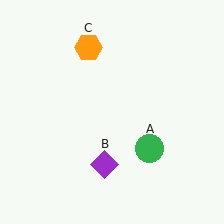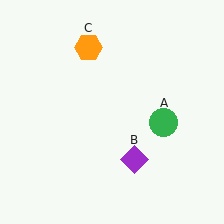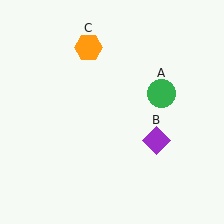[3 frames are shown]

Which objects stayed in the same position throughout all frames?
Orange hexagon (object C) remained stationary.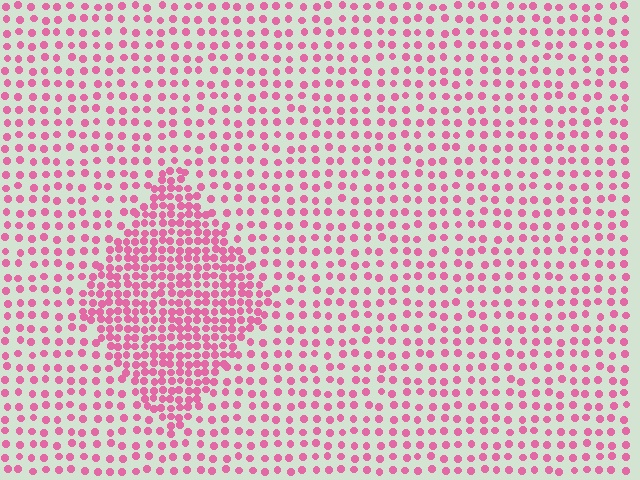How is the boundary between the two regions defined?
The boundary is defined by a change in element density (approximately 2.2x ratio). All elements are the same color, size, and shape.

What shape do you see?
I see a diamond.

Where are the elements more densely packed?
The elements are more densely packed inside the diamond boundary.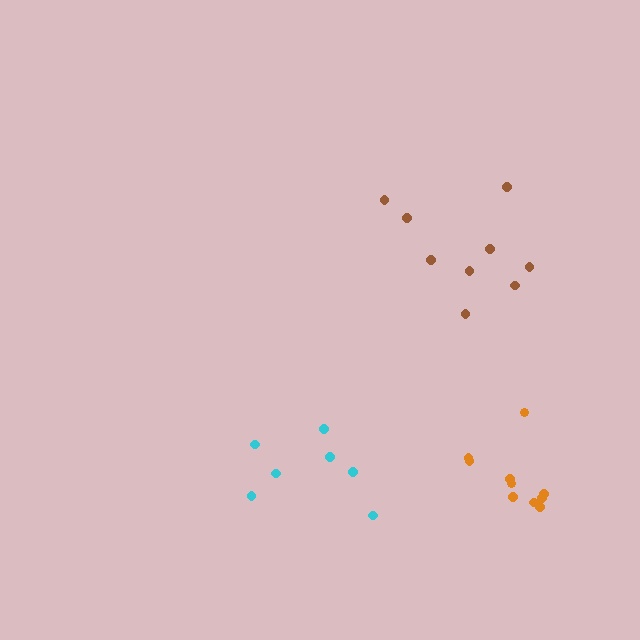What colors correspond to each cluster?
The clusters are colored: brown, orange, cyan.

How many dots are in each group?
Group 1: 9 dots, Group 2: 10 dots, Group 3: 7 dots (26 total).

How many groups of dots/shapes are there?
There are 3 groups.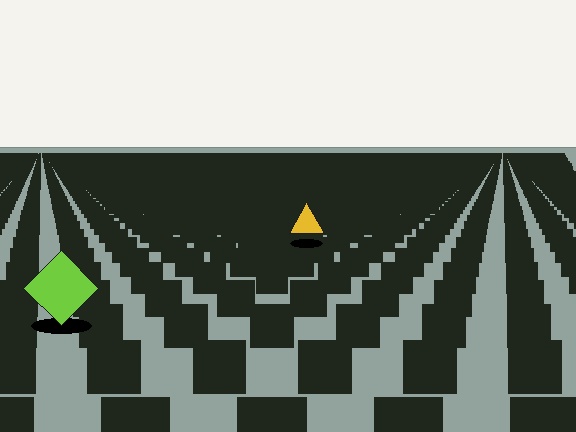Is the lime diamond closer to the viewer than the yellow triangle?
Yes. The lime diamond is closer — you can tell from the texture gradient: the ground texture is coarser near it.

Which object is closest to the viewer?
The lime diamond is closest. The texture marks near it are larger and more spread out.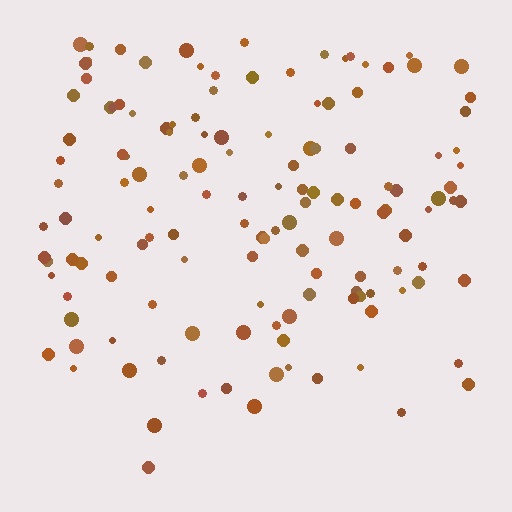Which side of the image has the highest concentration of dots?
The top.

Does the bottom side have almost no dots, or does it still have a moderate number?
Still a moderate number, just noticeably fewer than the top.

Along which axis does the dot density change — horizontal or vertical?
Vertical.